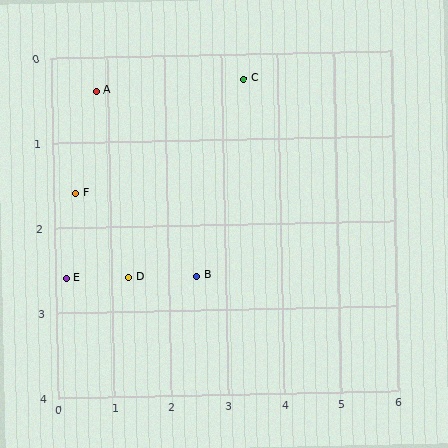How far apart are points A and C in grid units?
Points A and C are about 2.6 grid units apart.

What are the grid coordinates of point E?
Point E is at approximately (0.2, 2.6).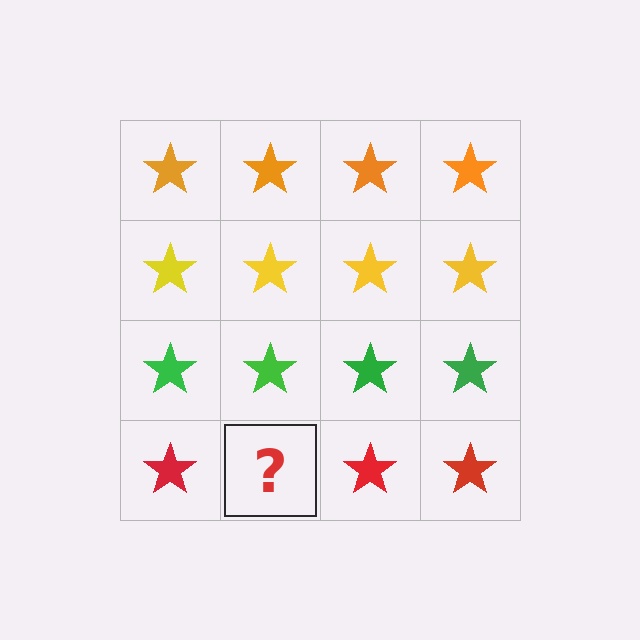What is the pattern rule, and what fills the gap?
The rule is that each row has a consistent color. The gap should be filled with a red star.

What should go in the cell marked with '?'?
The missing cell should contain a red star.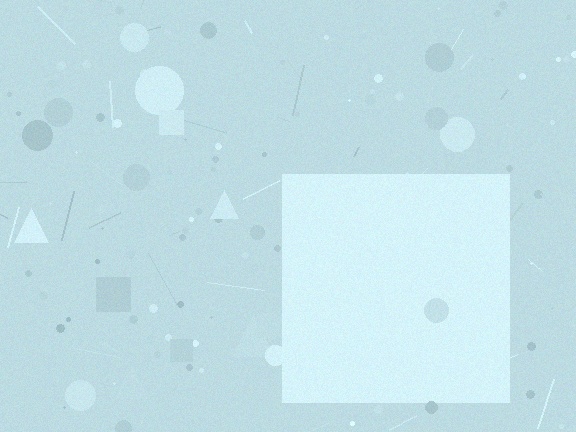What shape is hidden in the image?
A square is hidden in the image.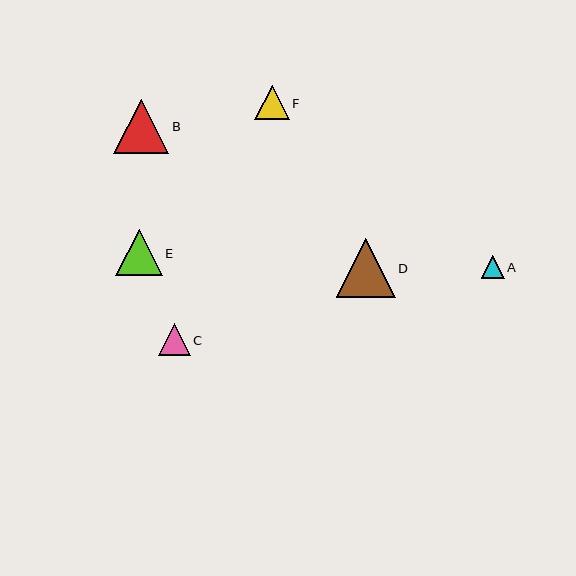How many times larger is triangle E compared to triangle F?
Triangle E is approximately 1.3 times the size of triangle F.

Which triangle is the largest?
Triangle D is the largest with a size of approximately 58 pixels.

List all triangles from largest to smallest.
From largest to smallest: D, B, E, F, C, A.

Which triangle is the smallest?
Triangle A is the smallest with a size of approximately 23 pixels.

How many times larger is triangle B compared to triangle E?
Triangle B is approximately 1.2 times the size of triangle E.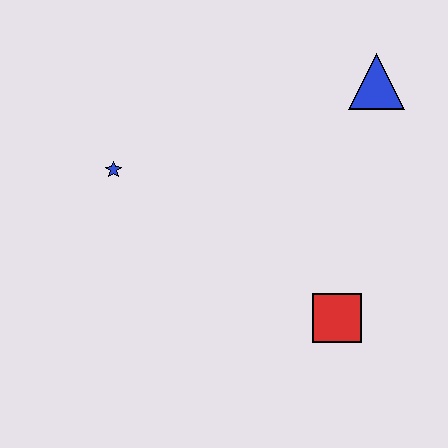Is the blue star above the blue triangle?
No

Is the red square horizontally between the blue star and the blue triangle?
Yes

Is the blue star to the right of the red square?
No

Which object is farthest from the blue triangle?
The blue star is farthest from the blue triangle.